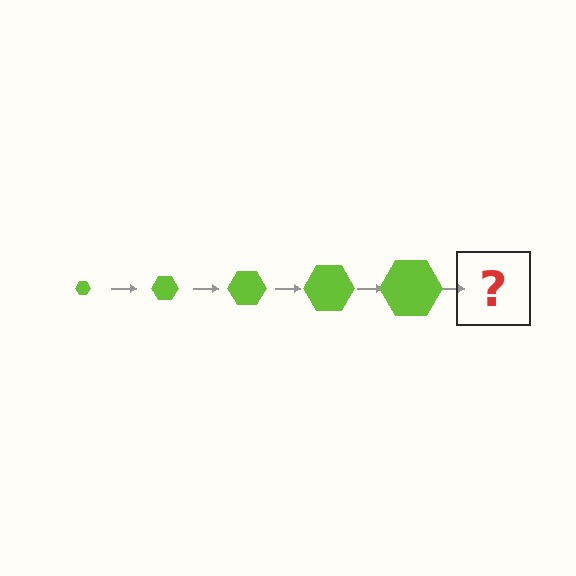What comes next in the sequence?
The next element should be a lime hexagon, larger than the previous one.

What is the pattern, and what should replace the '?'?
The pattern is that the hexagon gets progressively larger each step. The '?' should be a lime hexagon, larger than the previous one.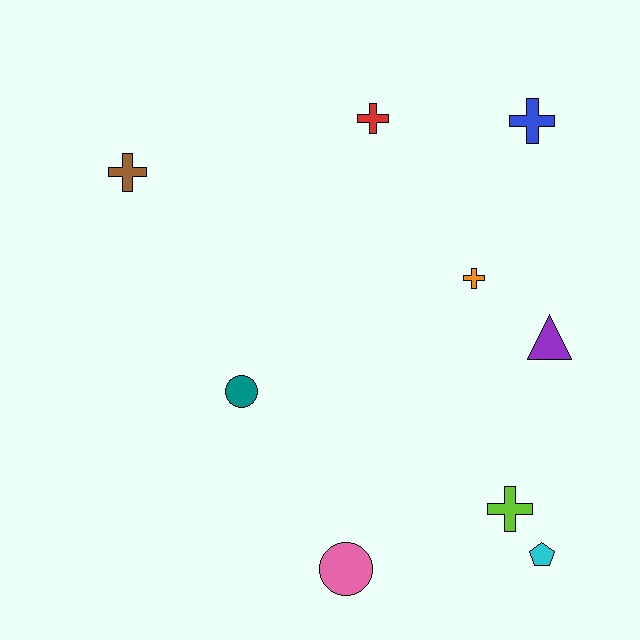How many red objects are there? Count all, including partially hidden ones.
There is 1 red object.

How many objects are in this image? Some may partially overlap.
There are 9 objects.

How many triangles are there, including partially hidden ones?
There is 1 triangle.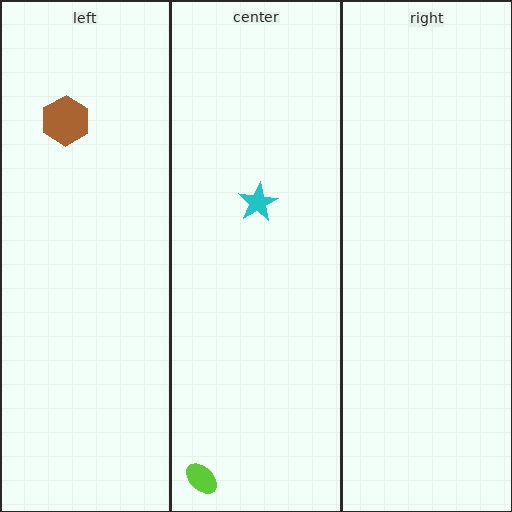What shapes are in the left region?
The brown hexagon.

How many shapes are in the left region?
1.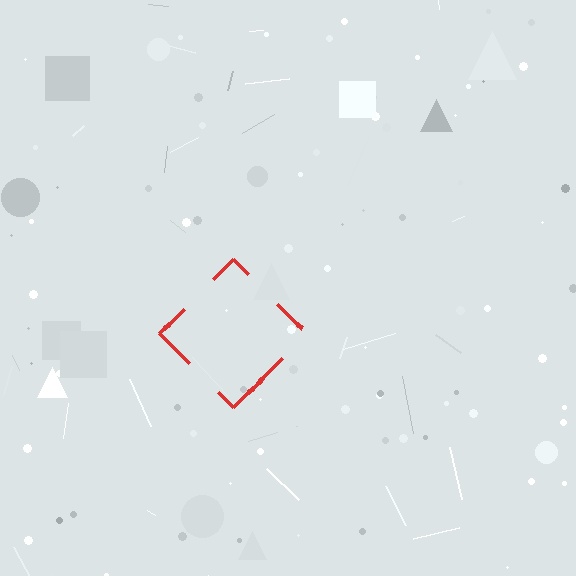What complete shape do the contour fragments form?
The contour fragments form a diamond.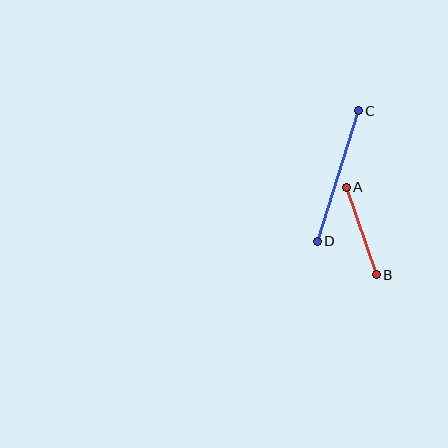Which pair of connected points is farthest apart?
Points C and D are farthest apart.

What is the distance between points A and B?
The distance is approximately 93 pixels.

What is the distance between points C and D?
The distance is approximately 137 pixels.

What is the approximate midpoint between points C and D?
The midpoint is at approximately (338, 176) pixels.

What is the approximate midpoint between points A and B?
The midpoint is at approximately (361, 231) pixels.